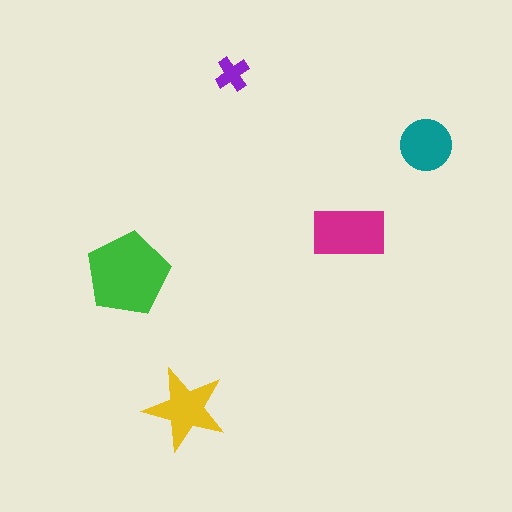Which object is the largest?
The green pentagon.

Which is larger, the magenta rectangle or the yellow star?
The magenta rectangle.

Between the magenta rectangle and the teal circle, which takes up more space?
The magenta rectangle.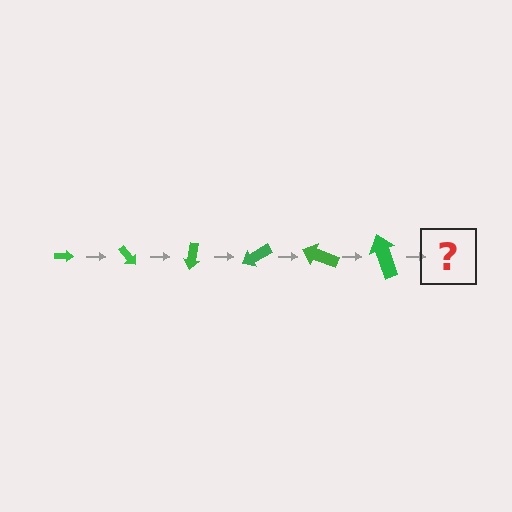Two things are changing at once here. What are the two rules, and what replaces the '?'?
The two rules are that the arrow grows larger each step and it rotates 50 degrees each step. The '?' should be an arrow, larger than the previous one and rotated 300 degrees from the start.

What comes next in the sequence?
The next element should be an arrow, larger than the previous one and rotated 300 degrees from the start.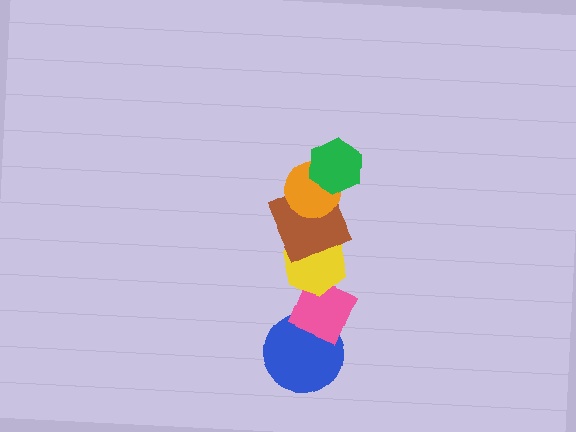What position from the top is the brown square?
The brown square is 3rd from the top.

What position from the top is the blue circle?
The blue circle is 6th from the top.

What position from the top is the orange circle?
The orange circle is 2nd from the top.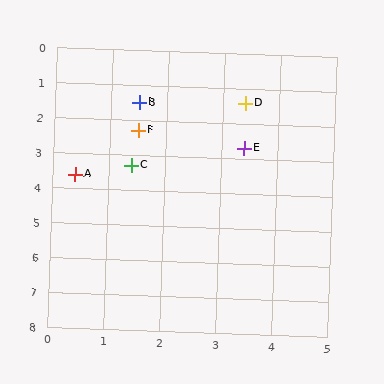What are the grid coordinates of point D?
Point D is at approximately (3.4, 1.4).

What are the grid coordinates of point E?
Point E is at approximately (3.4, 2.7).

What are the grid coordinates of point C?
Point C is at approximately (1.4, 3.3).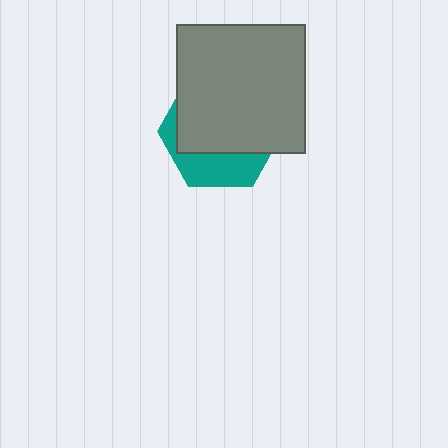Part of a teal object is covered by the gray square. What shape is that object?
It is a hexagon.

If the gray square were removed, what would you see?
You would see the complete teal hexagon.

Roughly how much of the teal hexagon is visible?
A small part of it is visible (roughly 32%).